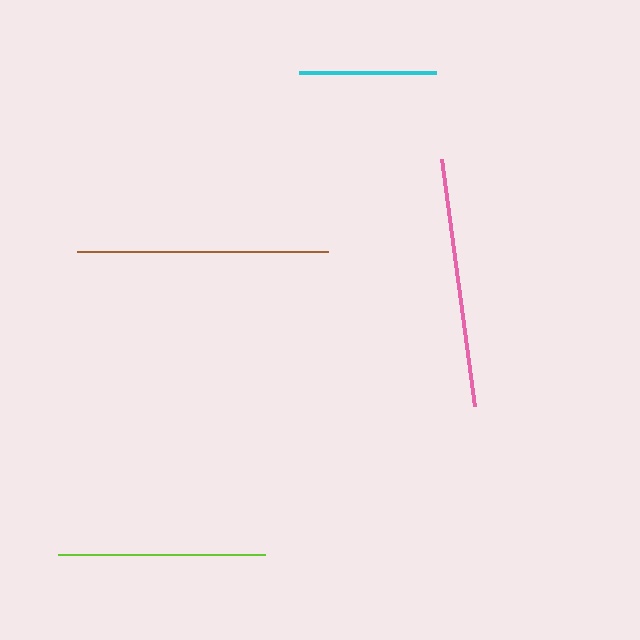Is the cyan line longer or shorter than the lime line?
The lime line is longer than the cyan line.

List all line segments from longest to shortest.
From longest to shortest: brown, pink, lime, cyan.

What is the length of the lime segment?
The lime segment is approximately 207 pixels long.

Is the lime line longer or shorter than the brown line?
The brown line is longer than the lime line.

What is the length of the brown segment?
The brown segment is approximately 251 pixels long.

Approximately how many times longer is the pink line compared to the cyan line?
The pink line is approximately 1.8 times the length of the cyan line.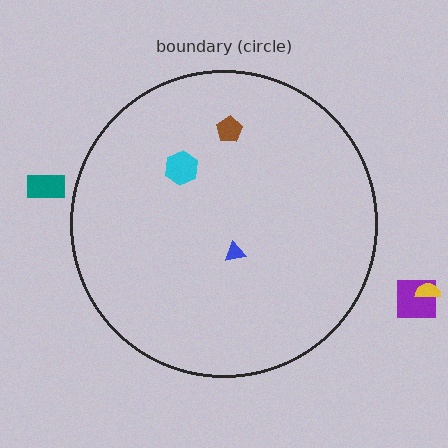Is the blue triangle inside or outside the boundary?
Inside.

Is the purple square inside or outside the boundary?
Outside.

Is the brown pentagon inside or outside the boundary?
Inside.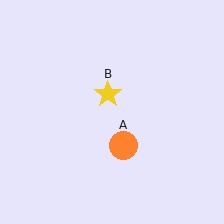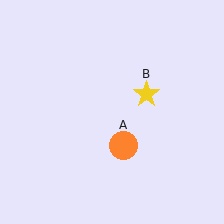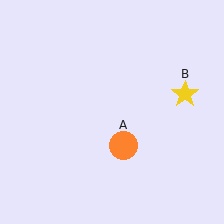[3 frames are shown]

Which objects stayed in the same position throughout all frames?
Orange circle (object A) remained stationary.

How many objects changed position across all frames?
1 object changed position: yellow star (object B).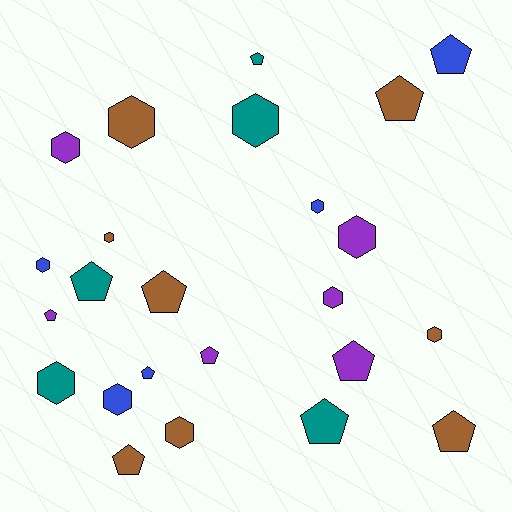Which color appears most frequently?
Brown, with 8 objects.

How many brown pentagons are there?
There are 4 brown pentagons.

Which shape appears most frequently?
Pentagon, with 12 objects.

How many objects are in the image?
There are 24 objects.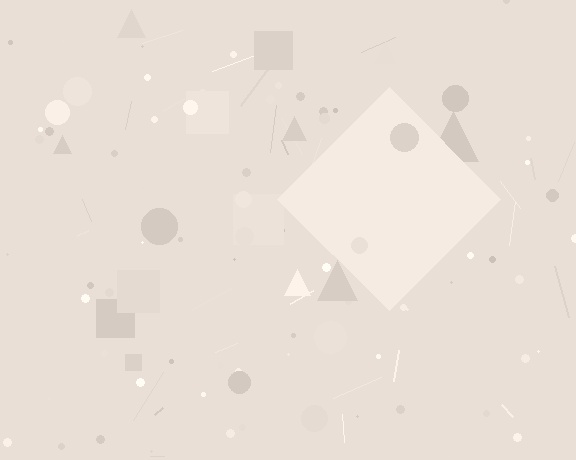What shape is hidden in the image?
A diamond is hidden in the image.